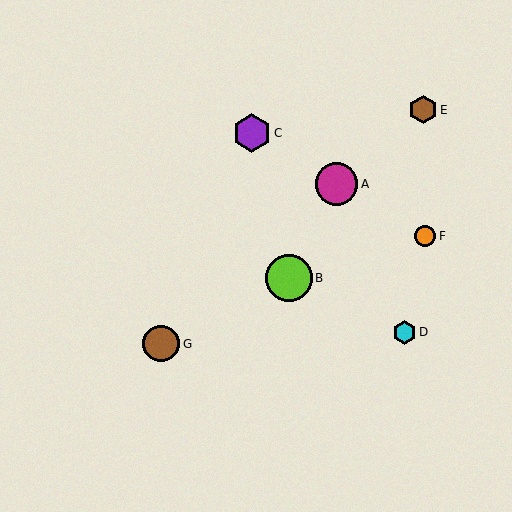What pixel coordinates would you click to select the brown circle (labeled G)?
Click at (161, 344) to select the brown circle G.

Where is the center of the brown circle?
The center of the brown circle is at (161, 344).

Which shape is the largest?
The lime circle (labeled B) is the largest.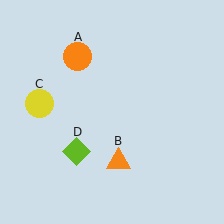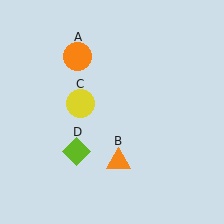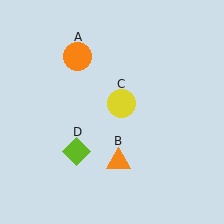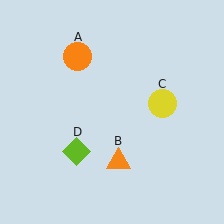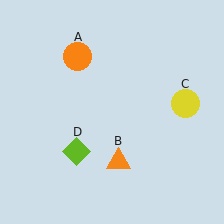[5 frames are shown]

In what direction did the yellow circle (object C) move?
The yellow circle (object C) moved right.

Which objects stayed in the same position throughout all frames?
Orange circle (object A) and orange triangle (object B) and lime diamond (object D) remained stationary.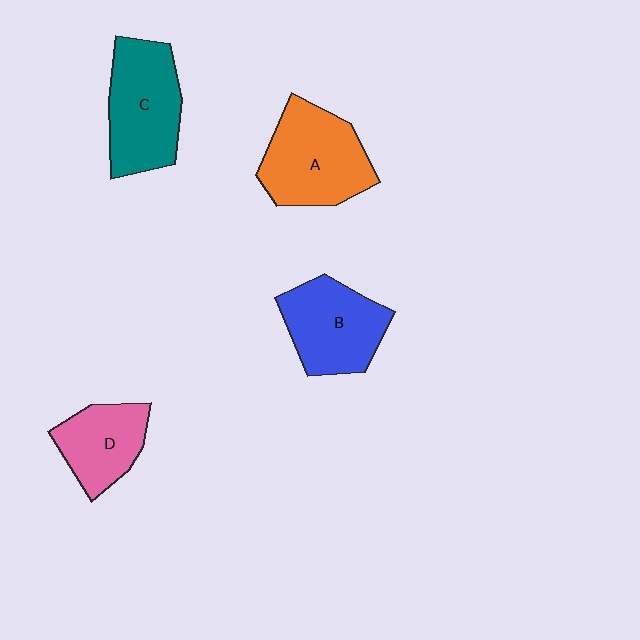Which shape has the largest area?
Shape A (orange).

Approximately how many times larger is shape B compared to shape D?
Approximately 1.3 times.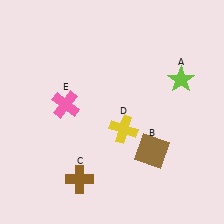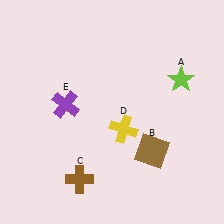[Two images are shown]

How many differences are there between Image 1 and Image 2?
There is 1 difference between the two images.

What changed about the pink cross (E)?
In Image 1, E is pink. In Image 2, it changed to purple.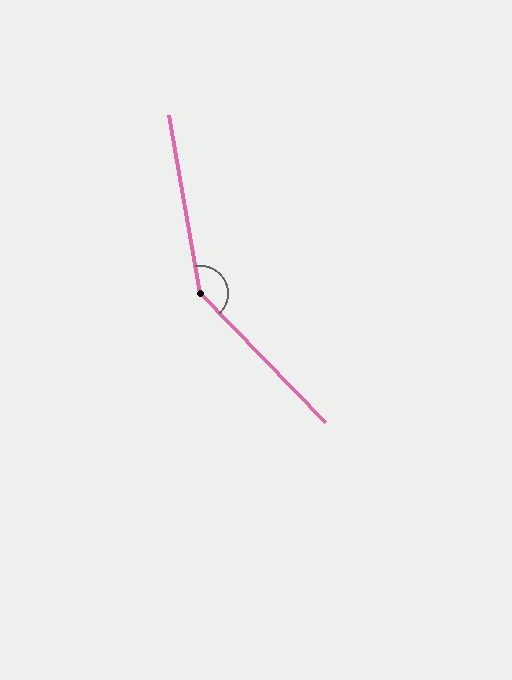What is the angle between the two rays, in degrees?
Approximately 146 degrees.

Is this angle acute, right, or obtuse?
It is obtuse.